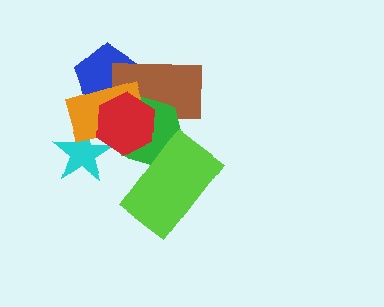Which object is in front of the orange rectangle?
The red hexagon is in front of the orange rectangle.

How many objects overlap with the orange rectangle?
5 objects overlap with the orange rectangle.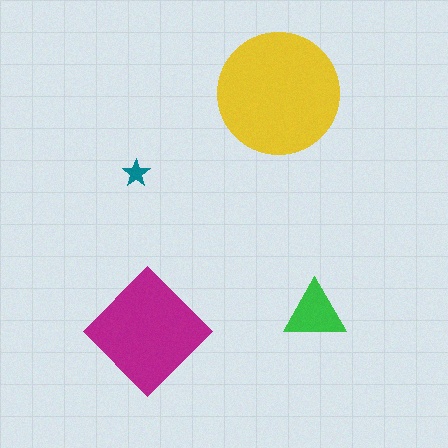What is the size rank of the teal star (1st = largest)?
4th.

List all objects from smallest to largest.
The teal star, the green triangle, the magenta diamond, the yellow circle.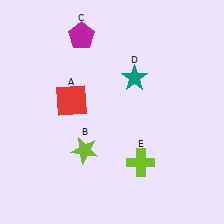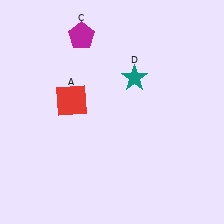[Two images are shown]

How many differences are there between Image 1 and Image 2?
There are 2 differences between the two images.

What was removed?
The lime cross (E), the lime star (B) were removed in Image 2.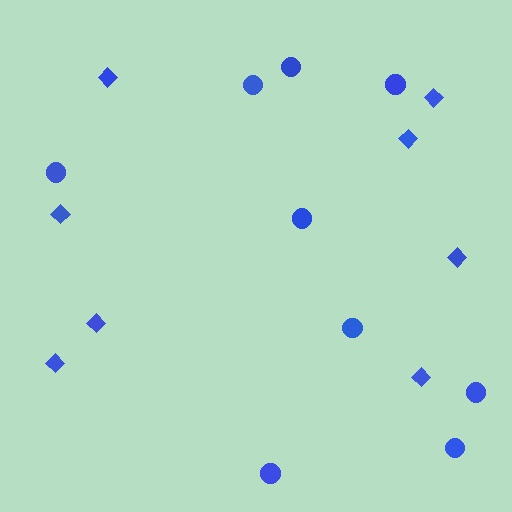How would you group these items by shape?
There are 2 groups: one group of circles (9) and one group of diamonds (8).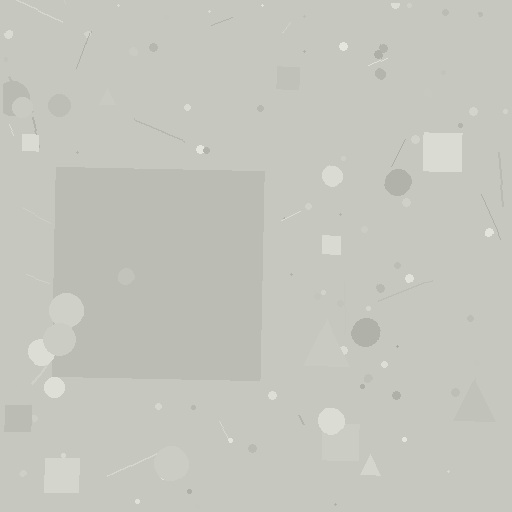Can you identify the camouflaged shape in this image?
The camouflaged shape is a square.